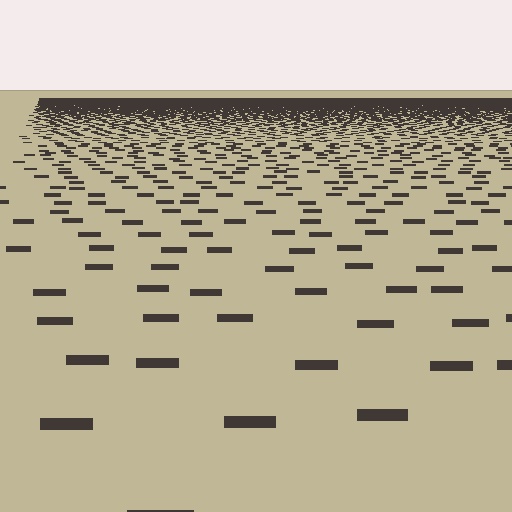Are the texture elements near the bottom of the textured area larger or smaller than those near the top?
Larger. Near the bottom, elements are closer to the viewer and appear at a bigger on-screen size.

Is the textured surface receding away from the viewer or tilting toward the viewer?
The surface is receding away from the viewer. Texture elements get smaller and denser toward the top.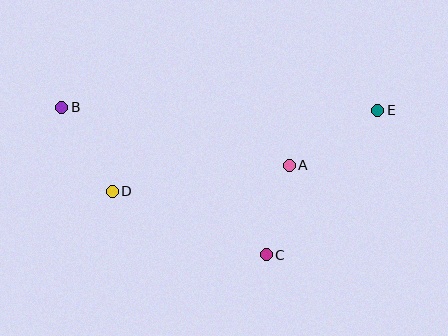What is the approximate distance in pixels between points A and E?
The distance between A and E is approximately 104 pixels.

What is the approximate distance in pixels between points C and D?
The distance between C and D is approximately 166 pixels.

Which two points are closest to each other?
Points A and C are closest to each other.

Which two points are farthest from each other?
Points B and E are farthest from each other.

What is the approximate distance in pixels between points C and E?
The distance between C and E is approximately 182 pixels.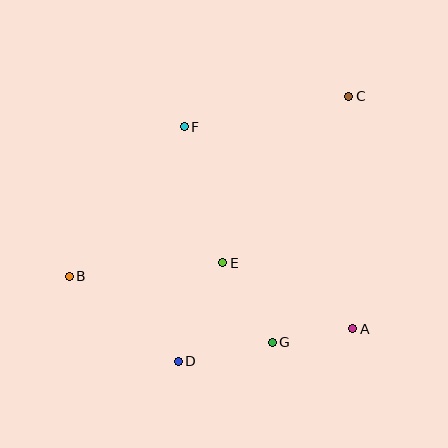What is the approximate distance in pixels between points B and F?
The distance between B and F is approximately 189 pixels.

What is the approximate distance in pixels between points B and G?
The distance between B and G is approximately 214 pixels.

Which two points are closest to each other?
Points A and G are closest to each other.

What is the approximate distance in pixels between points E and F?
The distance between E and F is approximately 141 pixels.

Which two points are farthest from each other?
Points B and C are farthest from each other.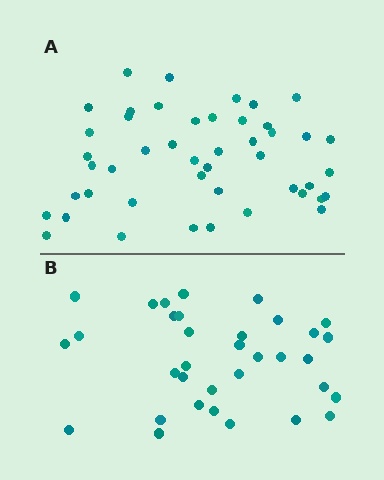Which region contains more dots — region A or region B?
Region A (the top region) has more dots.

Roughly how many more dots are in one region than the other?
Region A has roughly 12 or so more dots than region B.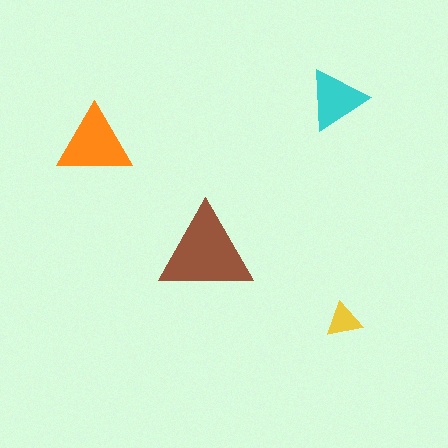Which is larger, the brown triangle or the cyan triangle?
The brown one.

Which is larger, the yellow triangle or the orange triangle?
The orange one.